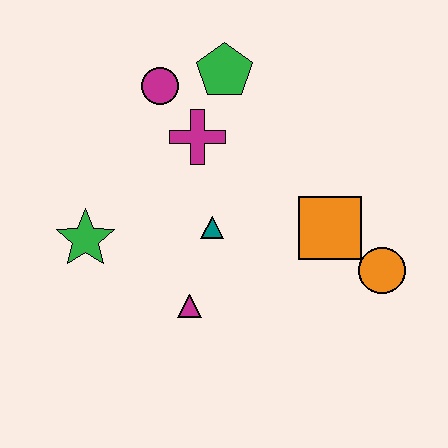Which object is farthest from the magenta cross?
The orange circle is farthest from the magenta cross.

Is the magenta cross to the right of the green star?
Yes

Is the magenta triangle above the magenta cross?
No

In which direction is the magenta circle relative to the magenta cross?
The magenta circle is above the magenta cross.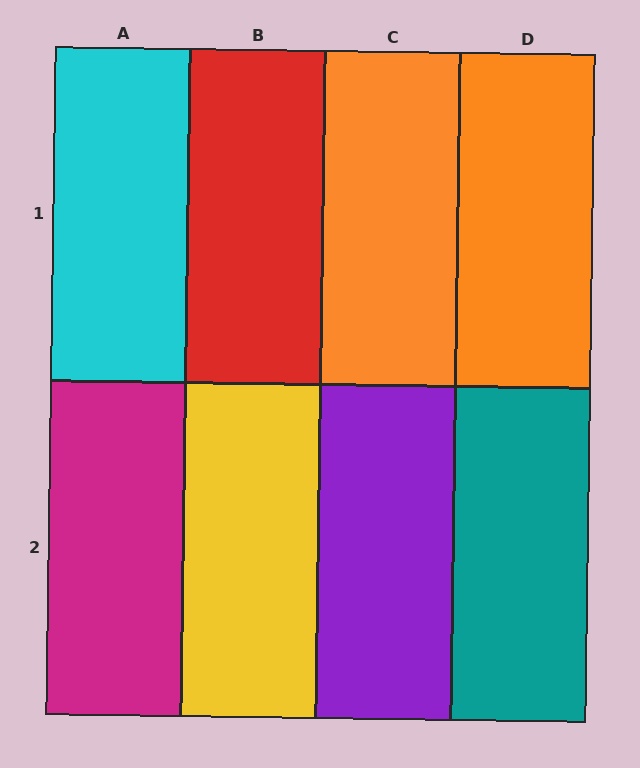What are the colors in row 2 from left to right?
Magenta, yellow, purple, teal.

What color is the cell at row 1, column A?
Cyan.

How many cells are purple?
1 cell is purple.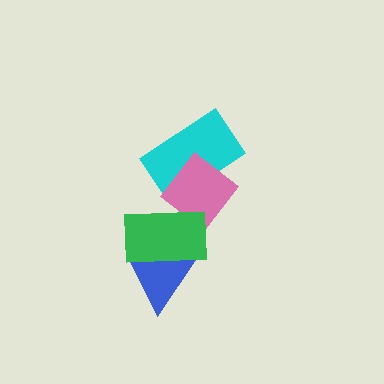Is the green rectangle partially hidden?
No, no other shape covers it.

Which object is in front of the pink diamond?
The green rectangle is in front of the pink diamond.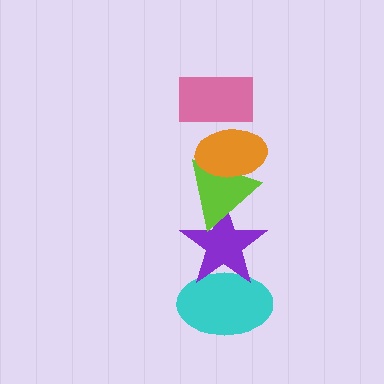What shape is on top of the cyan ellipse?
The purple star is on top of the cyan ellipse.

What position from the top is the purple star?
The purple star is 4th from the top.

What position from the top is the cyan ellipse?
The cyan ellipse is 5th from the top.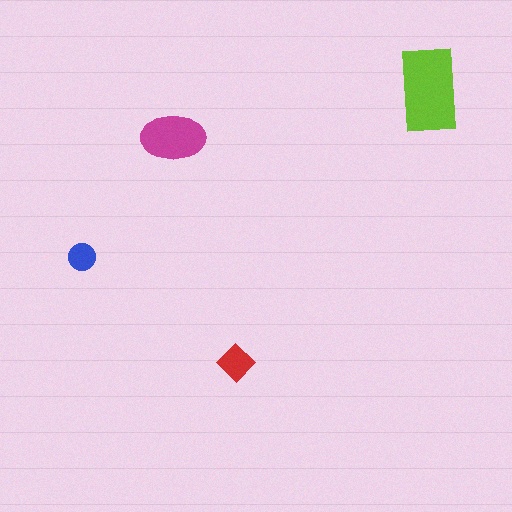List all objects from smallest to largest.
The blue circle, the red diamond, the magenta ellipse, the lime rectangle.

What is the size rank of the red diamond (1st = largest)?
3rd.